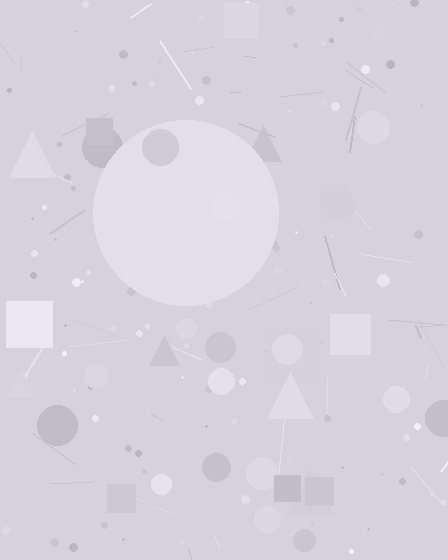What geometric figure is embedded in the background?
A circle is embedded in the background.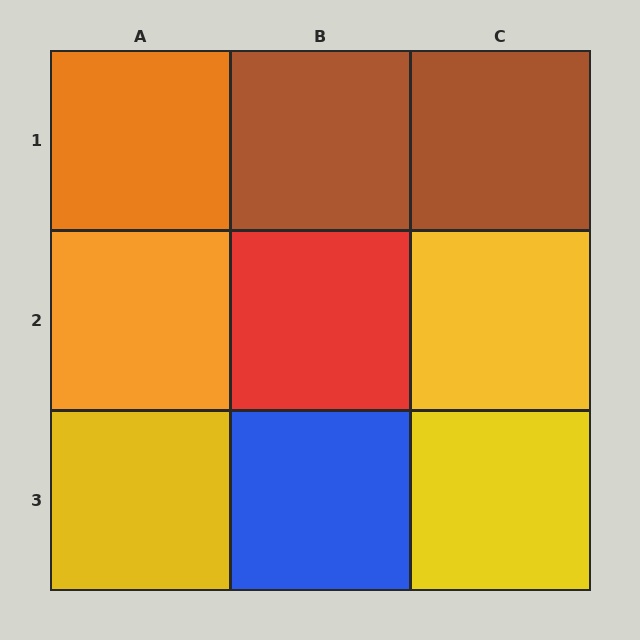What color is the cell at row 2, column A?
Orange.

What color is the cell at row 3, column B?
Blue.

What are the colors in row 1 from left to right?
Orange, brown, brown.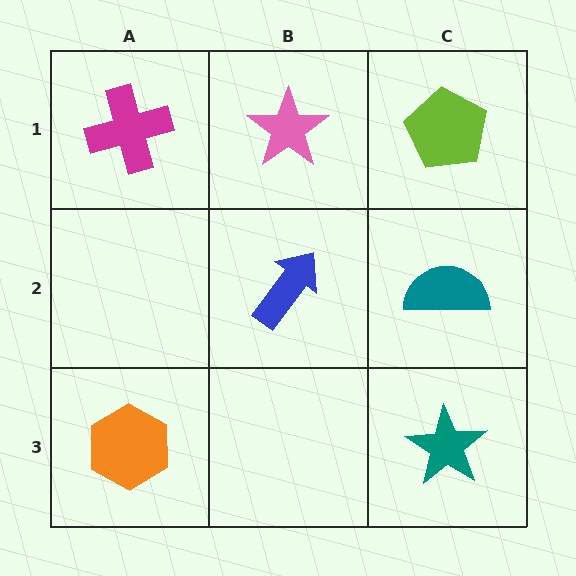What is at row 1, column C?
A lime pentagon.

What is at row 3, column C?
A teal star.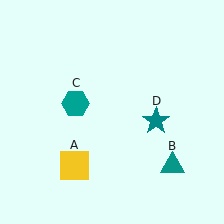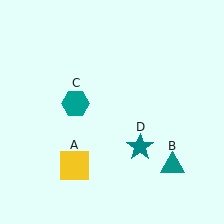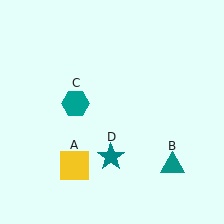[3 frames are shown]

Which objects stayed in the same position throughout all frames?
Yellow square (object A) and teal triangle (object B) and teal hexagon (object C) remained stationary.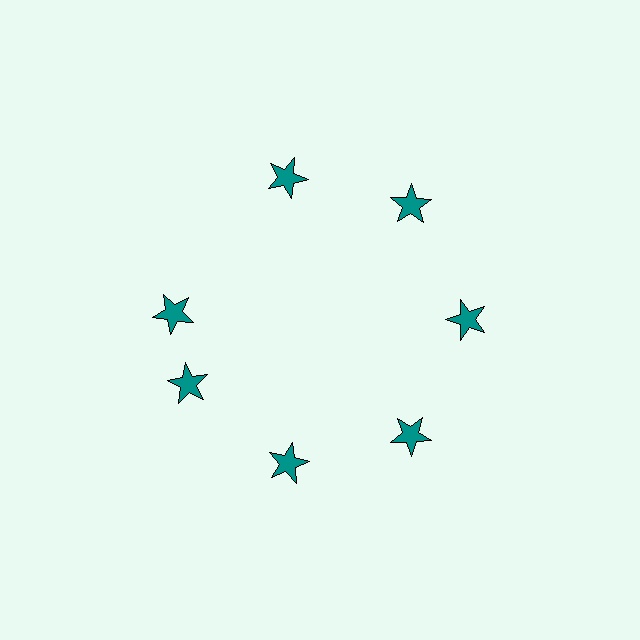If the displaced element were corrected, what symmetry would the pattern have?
It would have 7-fold rotational symmetry — the pattern would map onto itself every 51 degrees.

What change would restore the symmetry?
The symmetry would be restored by rotating it back into even spacing with its neighbors so that all 7 stars sit at equal angles and equal distance from the center.